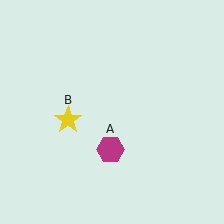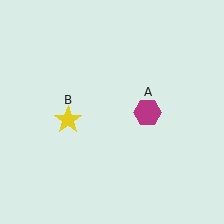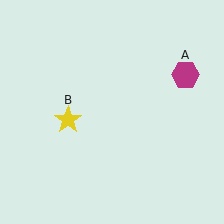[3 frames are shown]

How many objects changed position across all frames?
1 object changed position: magenta hexagon (object A).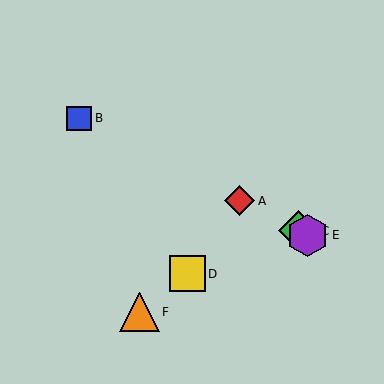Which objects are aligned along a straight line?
Objects A, B, C, E are aligned along a straight line.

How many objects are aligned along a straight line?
4 objects (A, B, C, E) are aligned along a straight line.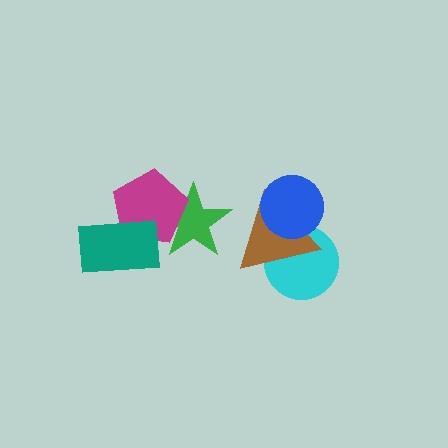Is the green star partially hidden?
Yes, it is partially covered by another shape.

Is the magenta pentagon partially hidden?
Yes, it is partially covered by another shape.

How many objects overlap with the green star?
1 object overlaps with the green star.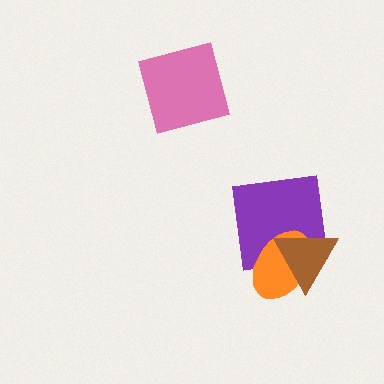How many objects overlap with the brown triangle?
2 objects overlap with the brown triangle.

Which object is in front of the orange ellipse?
The brown triangle is in front of the orange ellipse.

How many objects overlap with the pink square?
0 objects overlap with the pink square.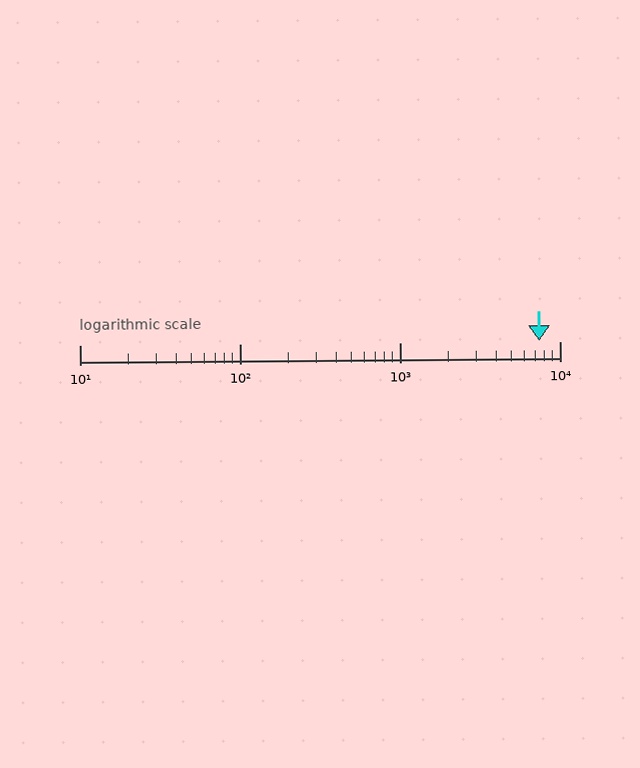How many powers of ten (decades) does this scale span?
The scale spans 3 decades, from 10 to 10000.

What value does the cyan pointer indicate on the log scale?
The pointer indicates approximately 7400.